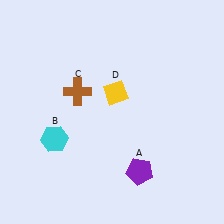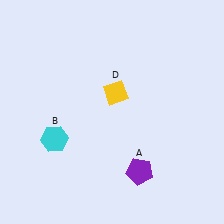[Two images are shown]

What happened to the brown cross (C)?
The brown cross (C) was removed in Image 2. It was in the top-left area of Image 1.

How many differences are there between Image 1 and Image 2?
There is 1 difference between the two images.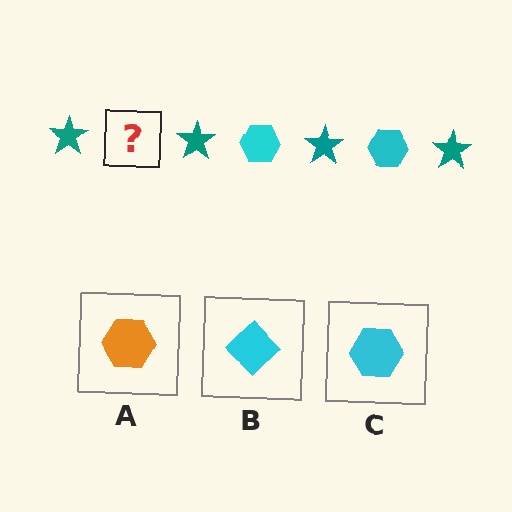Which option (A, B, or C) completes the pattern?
C.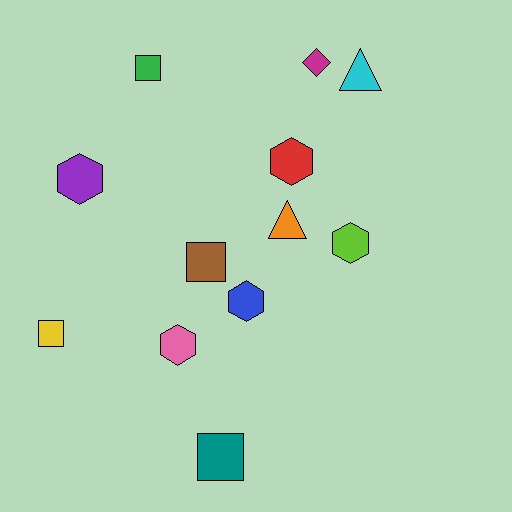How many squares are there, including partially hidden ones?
There are 4 squares.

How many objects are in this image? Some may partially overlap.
There are 12 objects.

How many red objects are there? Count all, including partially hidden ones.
There is 1 red object.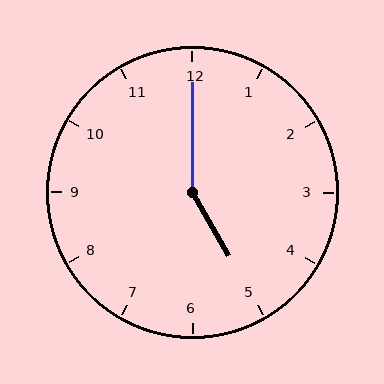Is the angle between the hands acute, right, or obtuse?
It is obtuse.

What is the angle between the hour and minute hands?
Approximately 150 degrees.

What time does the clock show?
5:00.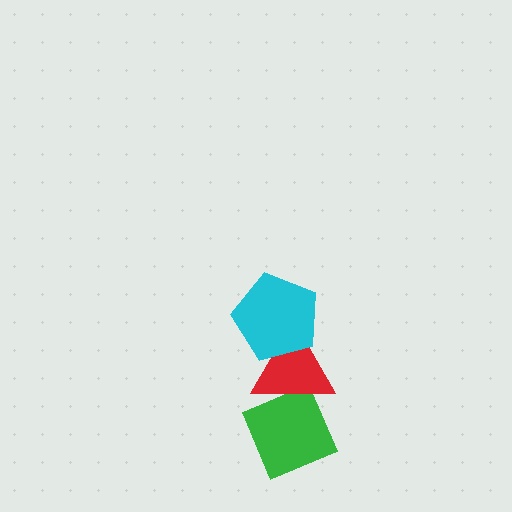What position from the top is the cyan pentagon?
The cyan pentagon is 1st from the top.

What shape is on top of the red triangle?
The cyan pentagon is on top of the red triangle.